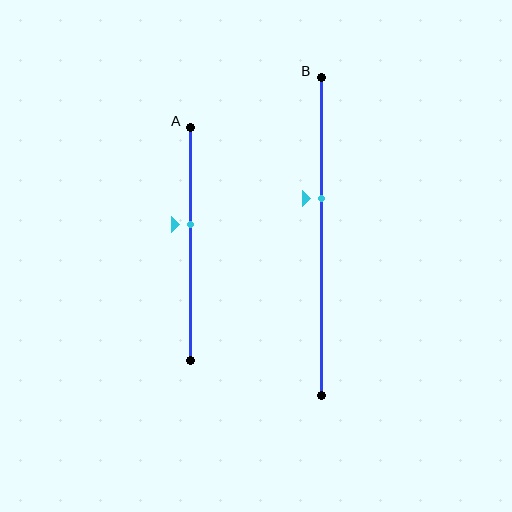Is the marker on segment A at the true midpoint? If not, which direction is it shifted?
No, the marker on segment A is shifted upward by about 8% of the segment length.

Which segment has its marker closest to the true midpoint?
Segment A has its marker closest to the true midpoint.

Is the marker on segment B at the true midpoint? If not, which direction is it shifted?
No, the marker on segment B is shifted upward by about 12% of the segment length.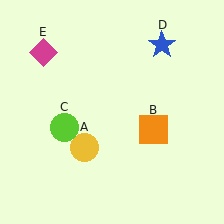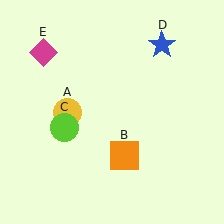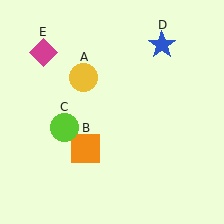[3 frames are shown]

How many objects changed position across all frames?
2 objects changed position: yellow circle (object A), orange square (object B).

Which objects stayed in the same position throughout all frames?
Lime circle (object C) and blue star (object D) and magenta diamond (object E) remained stationary.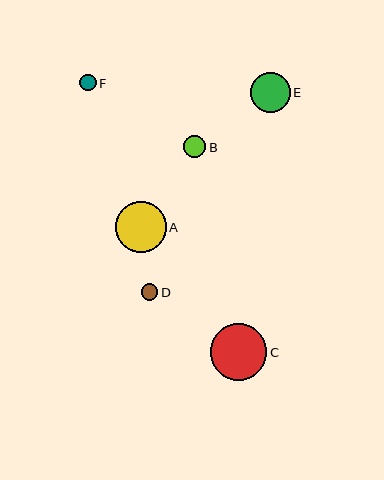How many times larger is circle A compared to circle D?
Circle A is approximately 3.1 times the size of circle D.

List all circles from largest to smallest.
From largest to smallest: C, A, E, B, F, D.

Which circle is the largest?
Circle C is the largest with a size of approximately 56 pixels.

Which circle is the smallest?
Circle D is the smallest with a size of approximately 16 pixels.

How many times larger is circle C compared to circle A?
Circle C is approximately 1.1 times the size of circle A.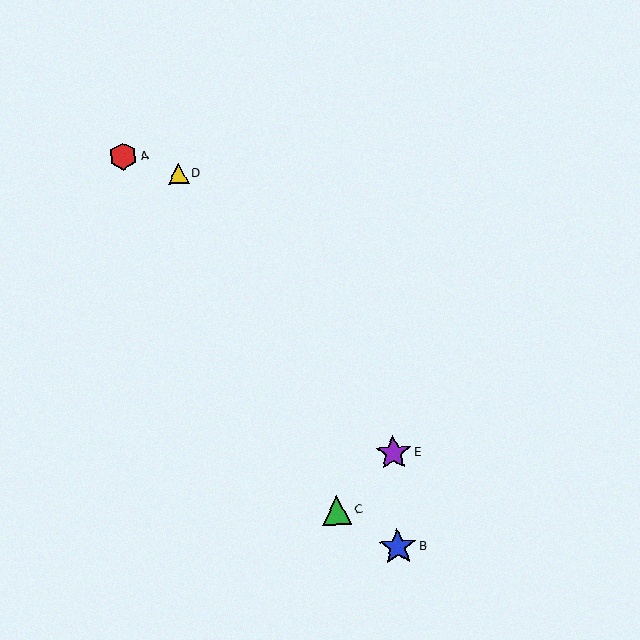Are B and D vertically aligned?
No, B is at x≈398 and D is at x≈178.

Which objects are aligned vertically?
Objects B, E are aligned vertically.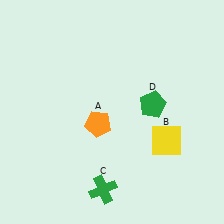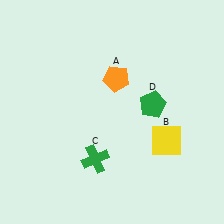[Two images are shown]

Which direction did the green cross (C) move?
The green cross (C) moved up.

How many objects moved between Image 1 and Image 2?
2 objects moved between the two images.